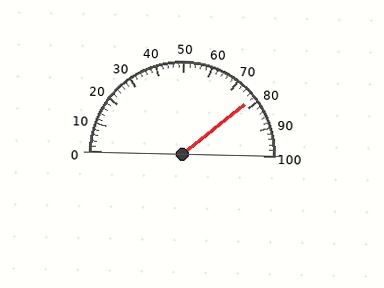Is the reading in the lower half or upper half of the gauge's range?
The reading is in the upper half of the range (0 to 100).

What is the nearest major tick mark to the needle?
The nearest major tick mark is 80.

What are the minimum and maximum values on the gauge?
The gauge ranges from 0 to 100.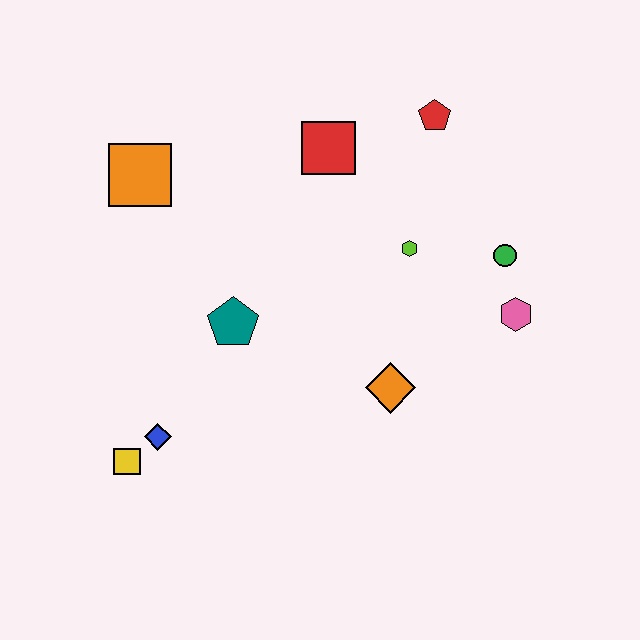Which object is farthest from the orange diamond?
The orange square is farthest from the orange diamond.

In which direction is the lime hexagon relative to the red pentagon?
The lime hexagon is below the red pentagon.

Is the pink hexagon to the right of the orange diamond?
Yes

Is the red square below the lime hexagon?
No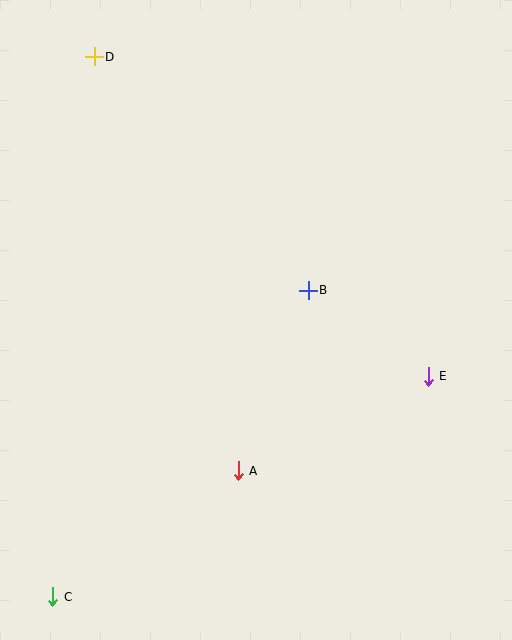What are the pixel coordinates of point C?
Point C is at (53, 597).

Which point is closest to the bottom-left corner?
Point C is closest to the bottom-left corner.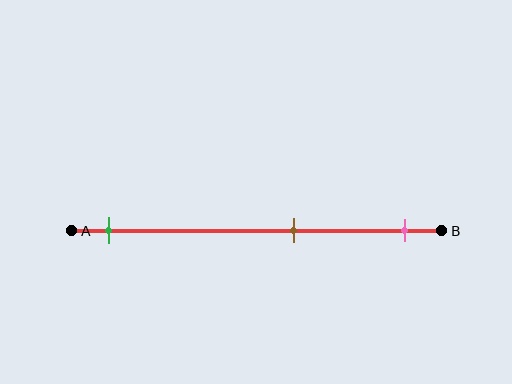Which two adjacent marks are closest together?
The brown and pink marks are the closest adjacent pair.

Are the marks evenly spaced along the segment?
No, the marks are not evenly spaced.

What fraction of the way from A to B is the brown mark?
The brown mark is approximately 60% (0.6) of the way from A to B.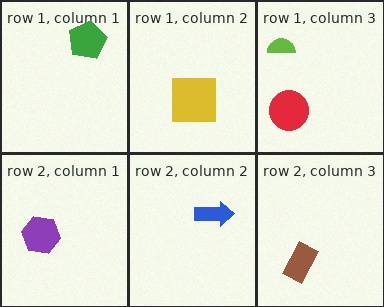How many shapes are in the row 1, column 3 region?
2.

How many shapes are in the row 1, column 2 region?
1.